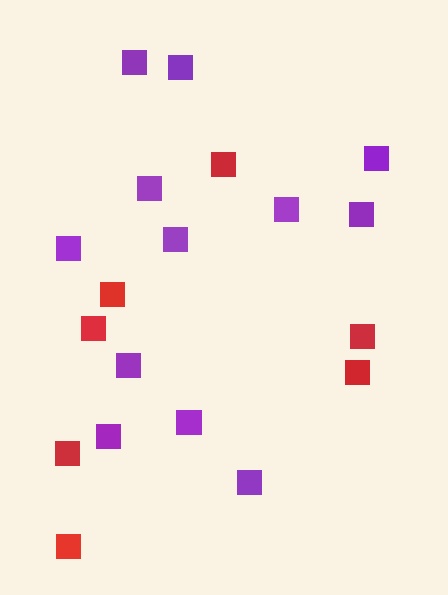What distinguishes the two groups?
There are 2 groups: one group of purple squares (12) and one group of red squares (7).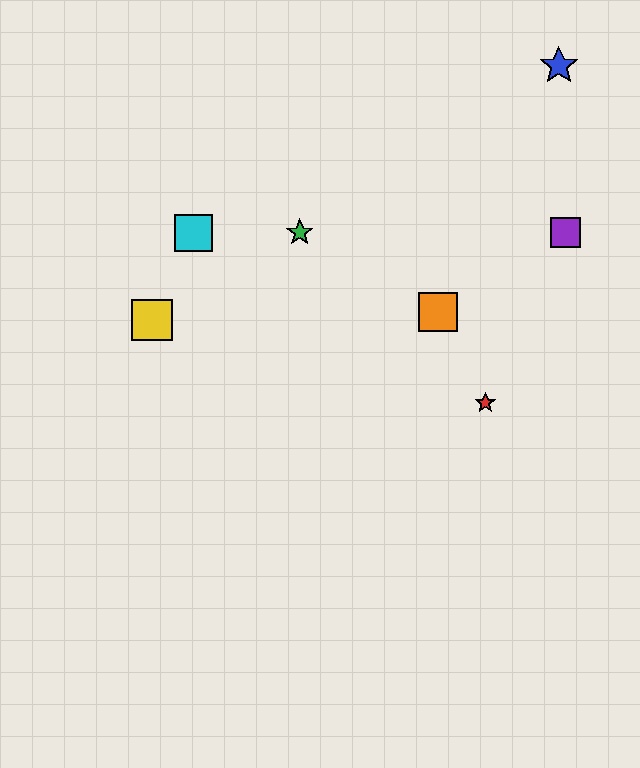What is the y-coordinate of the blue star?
The blue star is at y≈66.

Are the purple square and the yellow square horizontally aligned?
No, the purple square is at y≈233 and the yellow square is at y≈320.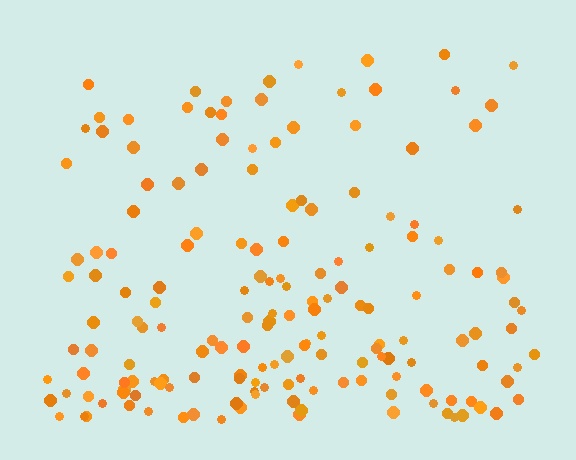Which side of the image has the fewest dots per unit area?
The top.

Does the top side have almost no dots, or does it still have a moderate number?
Still a moderate number, just noticeably fewer than the bottom.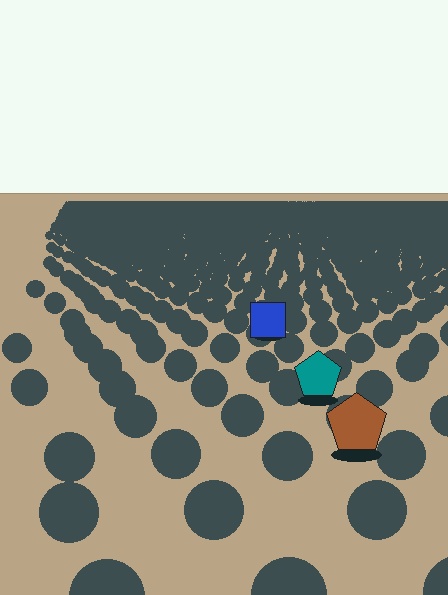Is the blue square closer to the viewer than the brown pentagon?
No. The brown pentagon is closer — you can tell from the texture gradient: the ground texture is coarser near it.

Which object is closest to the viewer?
The brown pentagon is closest. The texture marks near it are larger and more spread out.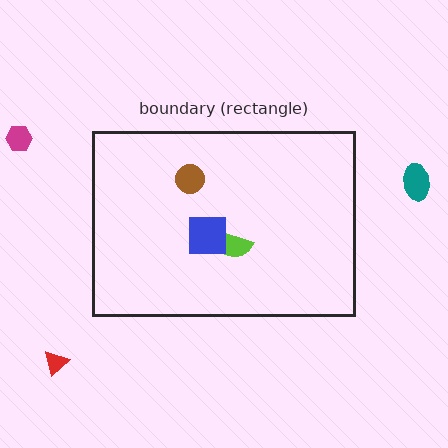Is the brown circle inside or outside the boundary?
Inside.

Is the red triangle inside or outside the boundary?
Outside.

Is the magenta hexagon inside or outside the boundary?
Outside.